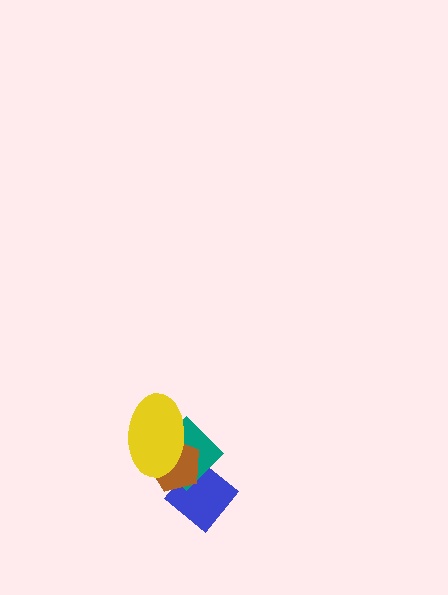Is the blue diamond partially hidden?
Yes, it is partially covered by another shape.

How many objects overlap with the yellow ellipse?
2 objects overlap with the yellow ellipse.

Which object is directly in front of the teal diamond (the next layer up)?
The brown pentagon is directly in front of the teal diamond.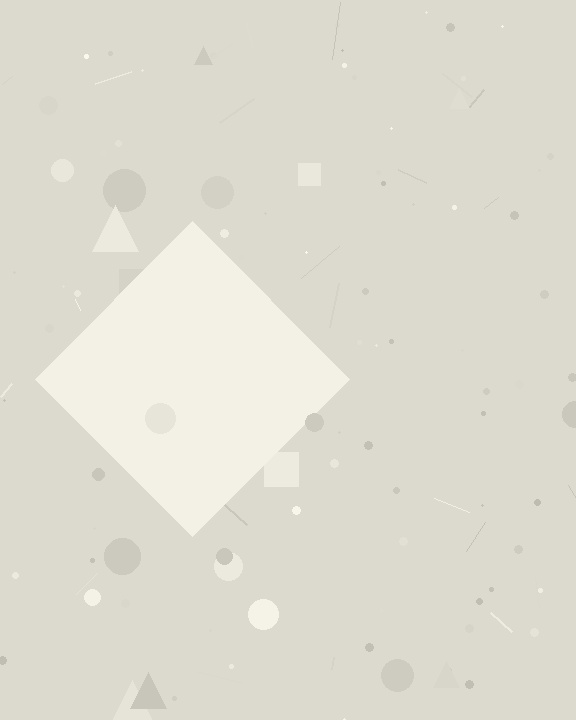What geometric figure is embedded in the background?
A diamond is embedded in the background.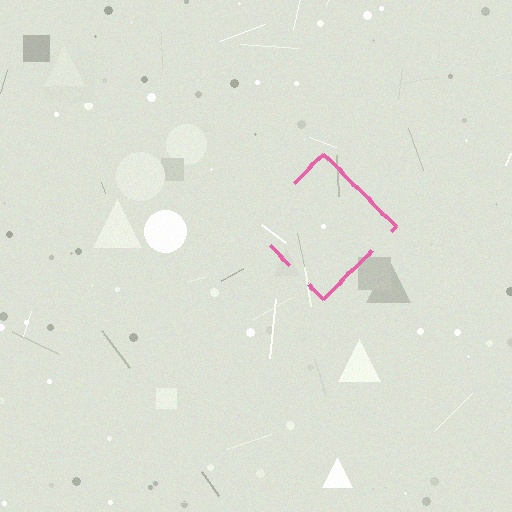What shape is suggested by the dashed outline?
The dashed outline suggests a diamond.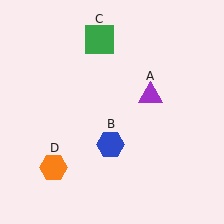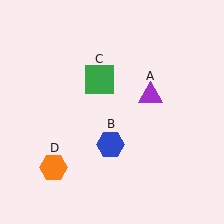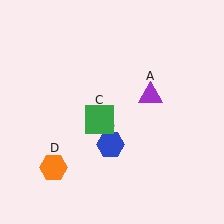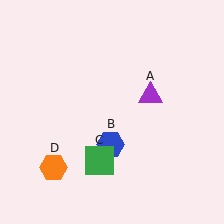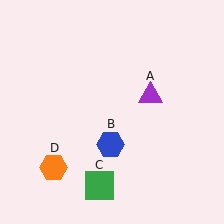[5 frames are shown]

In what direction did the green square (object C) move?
The green square (object C) moved down.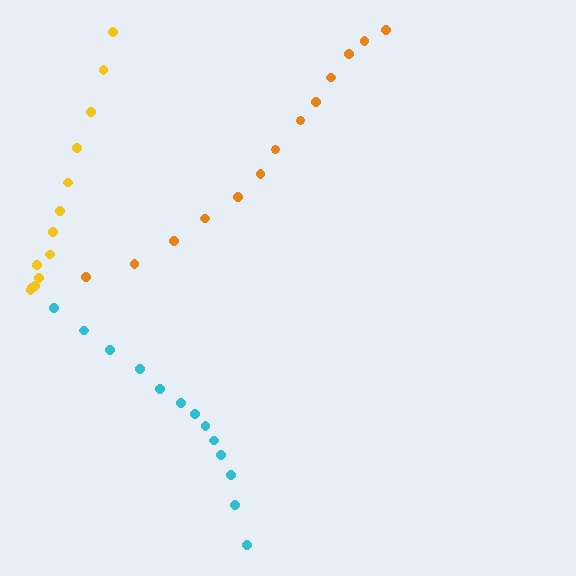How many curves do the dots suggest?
There are 3 distinct paths.